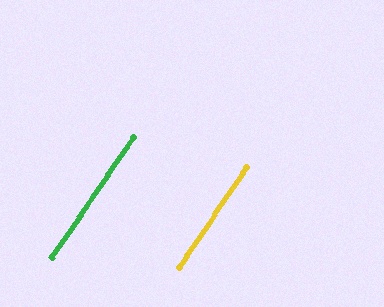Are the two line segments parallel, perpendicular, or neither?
Parallel — their directions differ by only 0.2°.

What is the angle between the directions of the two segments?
Approximately 0 degrees.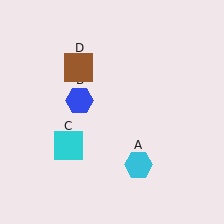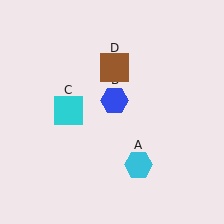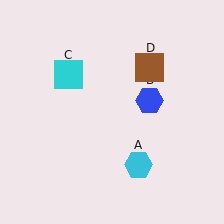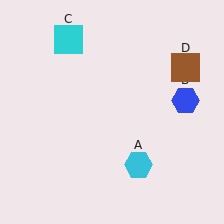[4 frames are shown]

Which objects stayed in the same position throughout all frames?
Cyan hexagon (object A) remained stationary.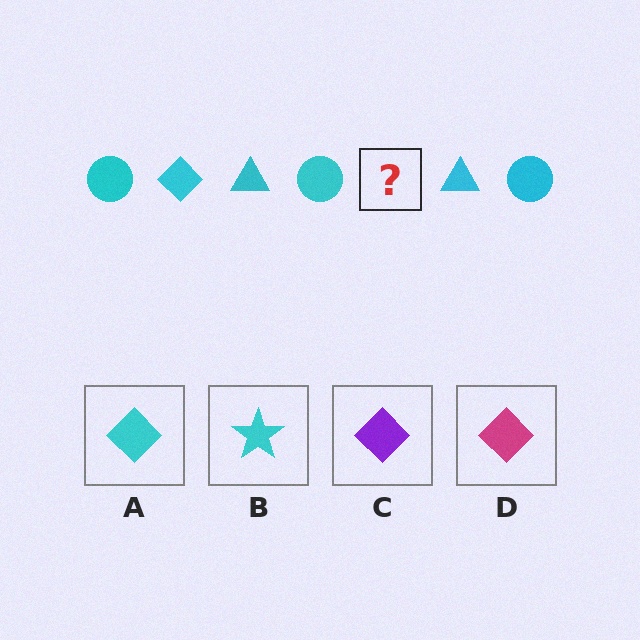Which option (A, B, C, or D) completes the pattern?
A.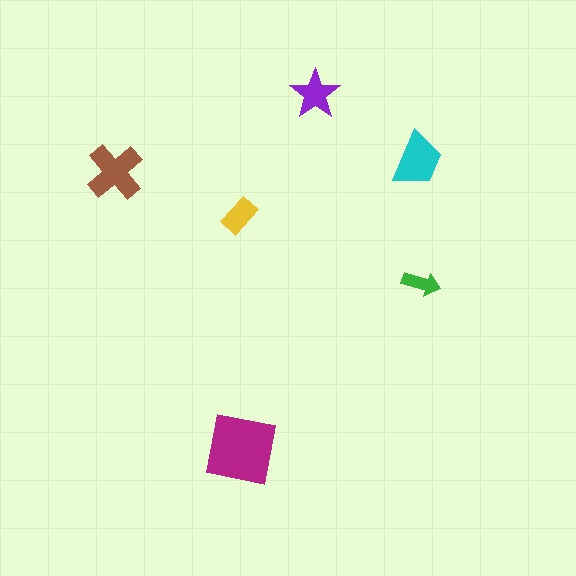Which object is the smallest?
The green arrow.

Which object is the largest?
The magenta square.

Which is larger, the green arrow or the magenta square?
The magenta square.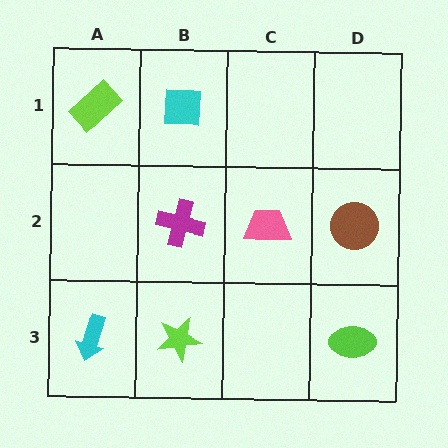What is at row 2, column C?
A pink trapezoid.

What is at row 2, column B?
A magenta cross.